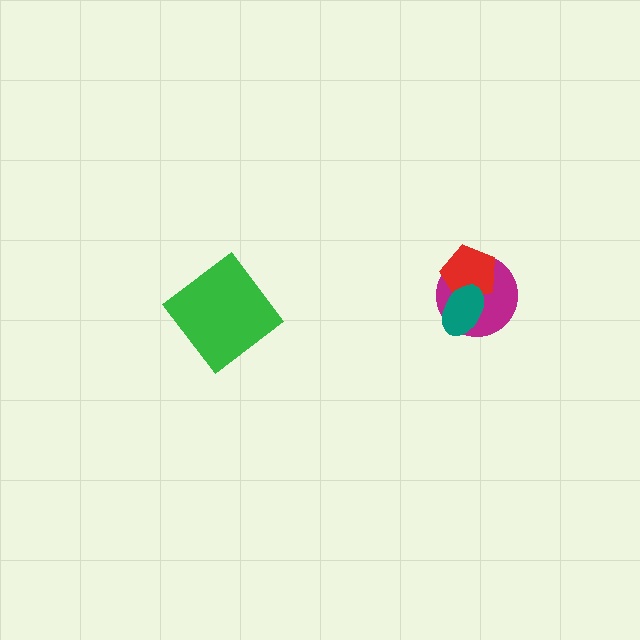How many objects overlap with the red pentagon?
2 objects overlap with the red pentagon.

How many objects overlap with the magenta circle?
2 objects overlap with the magenta circle.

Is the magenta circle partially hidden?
Yes, it is partially covered by another shape.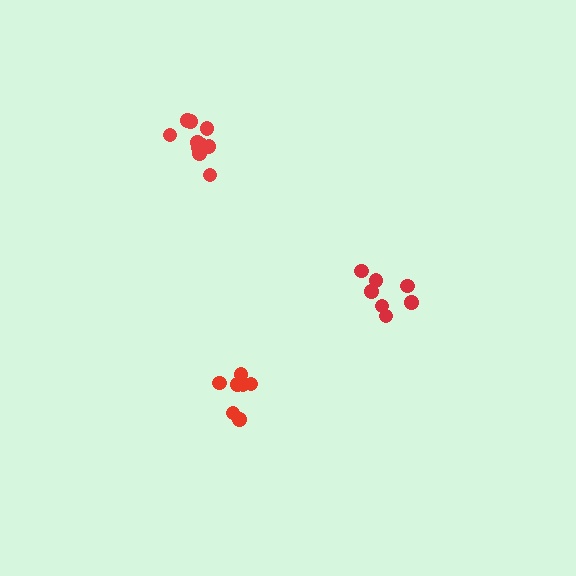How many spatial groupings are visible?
There are 3 spatial groupings.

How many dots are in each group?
Group 1: 10 dots, Group 2: 7 dots, Group 3: 7 dots (24 total).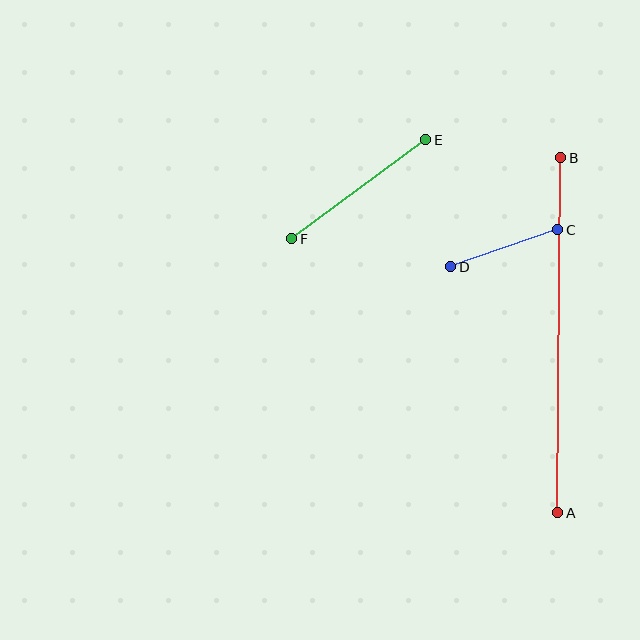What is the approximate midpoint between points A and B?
The midpoint is at approximately (559, 335) pixels.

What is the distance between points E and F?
The distance is approximately 166 pixels.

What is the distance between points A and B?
The distance is approximately 355 pixels.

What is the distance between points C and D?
The distance is approximately 113 pixels.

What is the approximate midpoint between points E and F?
The midpoint is at approximately (359, 189) pixels.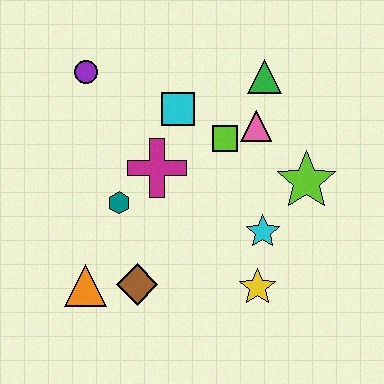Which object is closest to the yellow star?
The cyan star is closest to the yellow star.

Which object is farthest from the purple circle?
The yellow star is farthest from the purple circle.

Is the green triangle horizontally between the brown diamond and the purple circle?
No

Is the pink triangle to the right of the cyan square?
Yes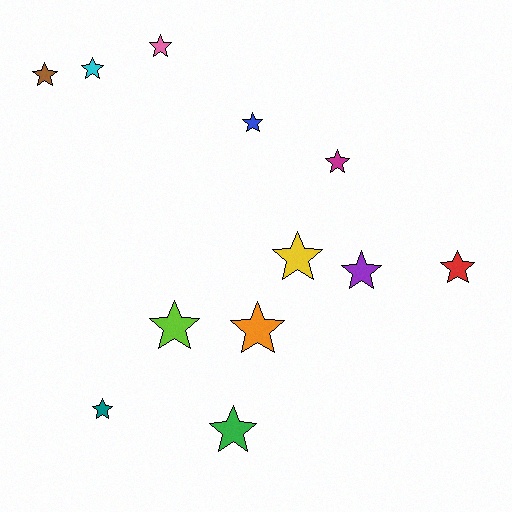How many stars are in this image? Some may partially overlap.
There are 12 stars.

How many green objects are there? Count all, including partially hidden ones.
There is 1 green object.